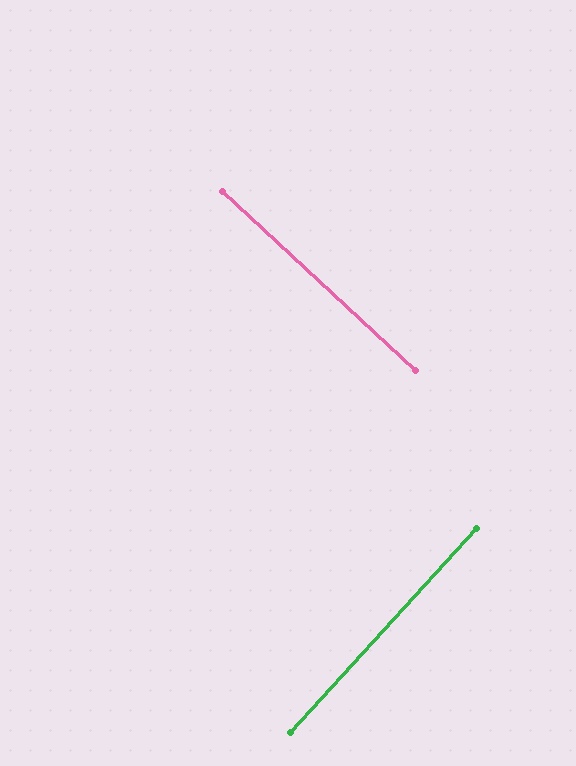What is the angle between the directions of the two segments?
Approximately 89 degrees.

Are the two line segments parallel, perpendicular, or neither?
Perpendicular — they meet at approximately 89°.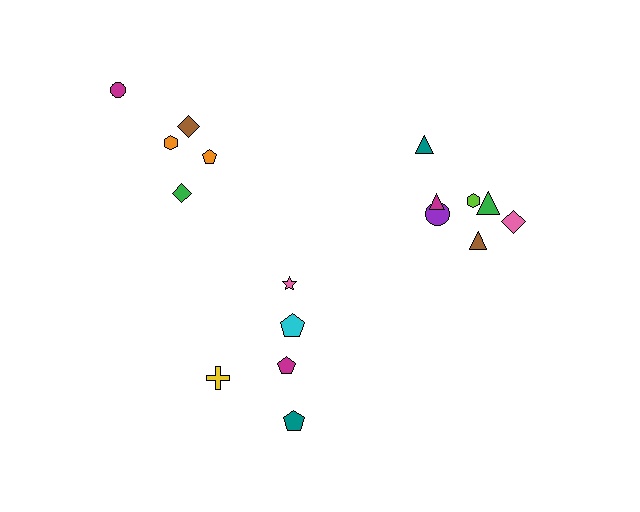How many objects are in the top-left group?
There are 5 objects.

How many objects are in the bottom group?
There are 5 objects.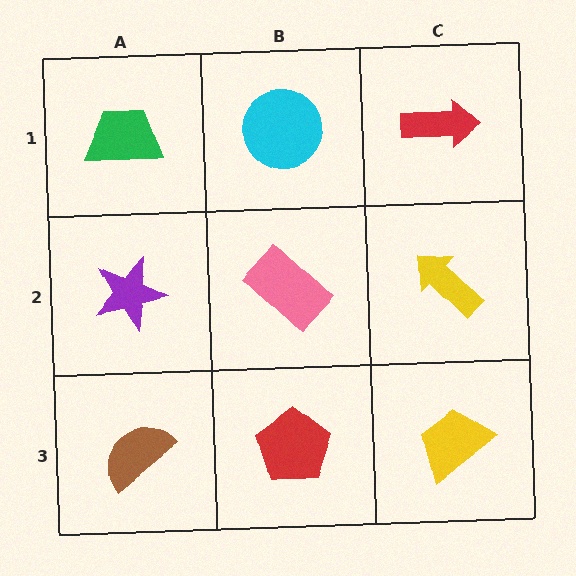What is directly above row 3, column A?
A purple star.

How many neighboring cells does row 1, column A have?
2.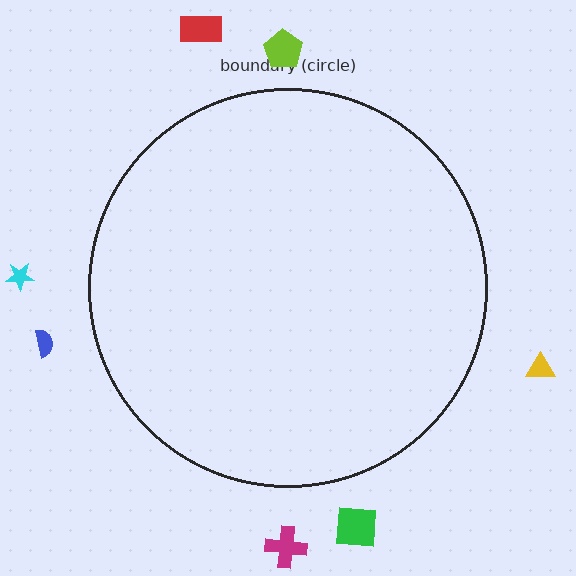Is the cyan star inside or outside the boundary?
Outside.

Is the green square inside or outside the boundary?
Outside.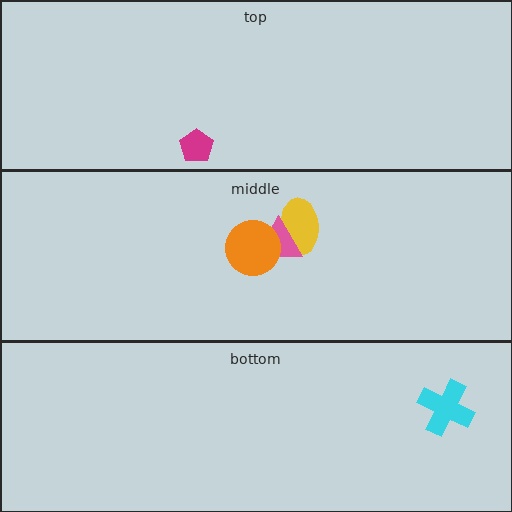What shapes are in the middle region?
The yellow ellipse, the pink triangle, the orange circle.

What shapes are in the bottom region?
The cyan cross.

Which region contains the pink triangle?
The middle region.